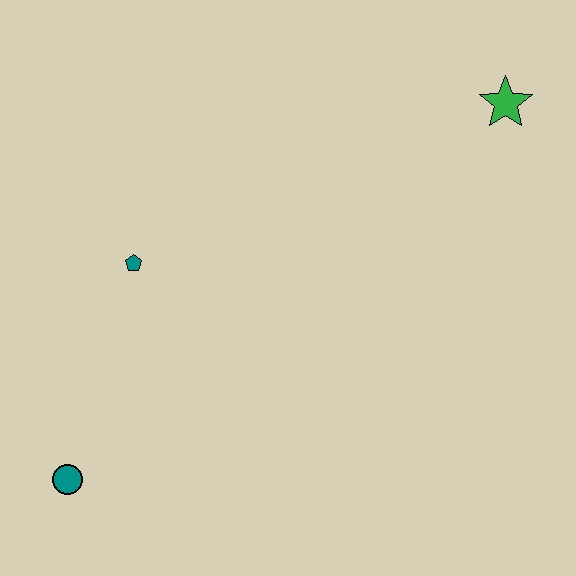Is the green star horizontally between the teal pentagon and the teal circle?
No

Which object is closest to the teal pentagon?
The teal circle is closest to the teal pentagon.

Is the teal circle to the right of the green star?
No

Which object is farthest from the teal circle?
The green star is farthest from the teal circle.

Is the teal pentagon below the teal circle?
No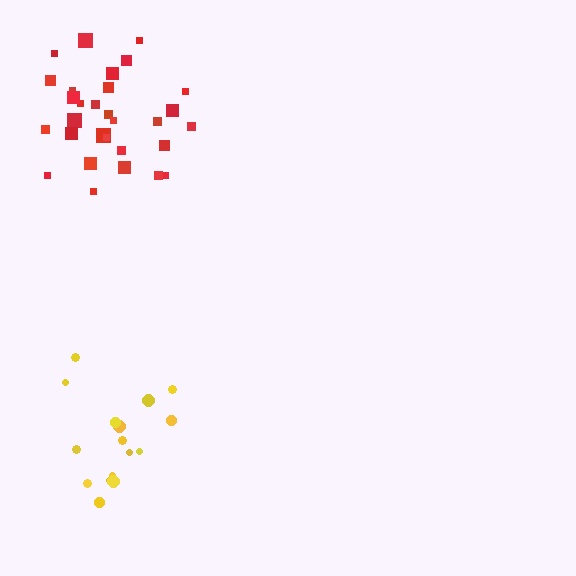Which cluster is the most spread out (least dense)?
Yellow.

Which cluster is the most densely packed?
Red.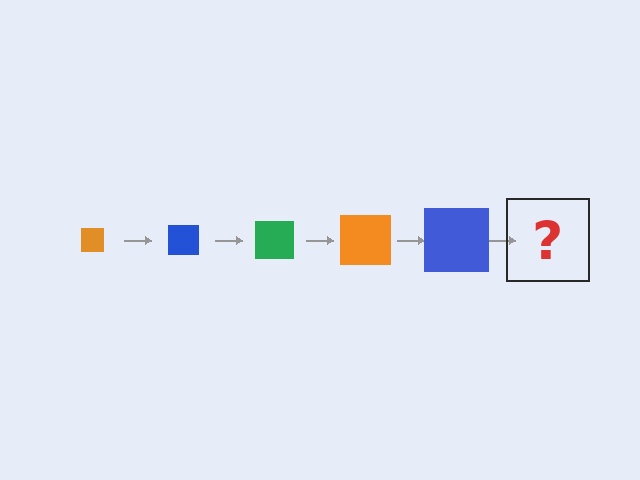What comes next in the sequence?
The next element should be a green square, larger than the previous one.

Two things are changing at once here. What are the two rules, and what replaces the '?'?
The two rules are that the square grows larger each step and the color cycles through orange, blue, and green. The '?' should be a green square, larger than the previous one.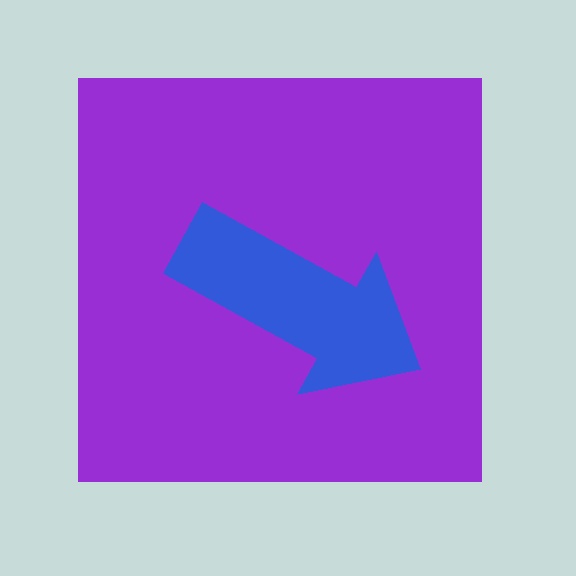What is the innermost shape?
The blue arrow.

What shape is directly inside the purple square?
The blue arrow.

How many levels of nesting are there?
2.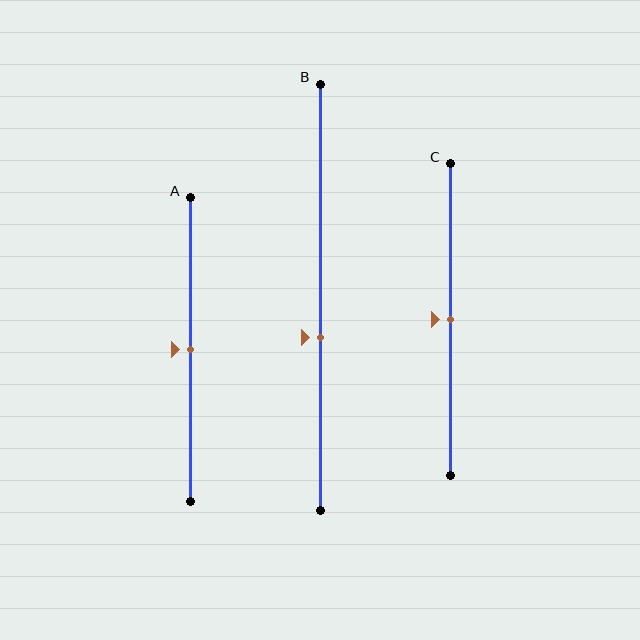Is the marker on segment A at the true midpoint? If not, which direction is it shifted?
Yes, the marker on segment A is at the true midpoint.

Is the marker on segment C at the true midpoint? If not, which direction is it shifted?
Yes, the marker on segment C is at the true midpoint.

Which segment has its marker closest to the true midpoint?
Segment A has its marker closest to the true midpoint.